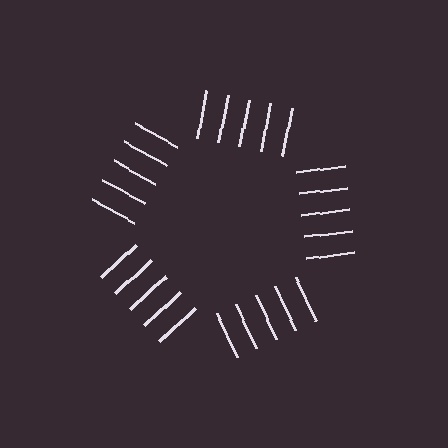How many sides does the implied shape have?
5 sides — the line-ends trace a pentagon.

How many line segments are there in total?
25 — 5 along each of the 5 edges.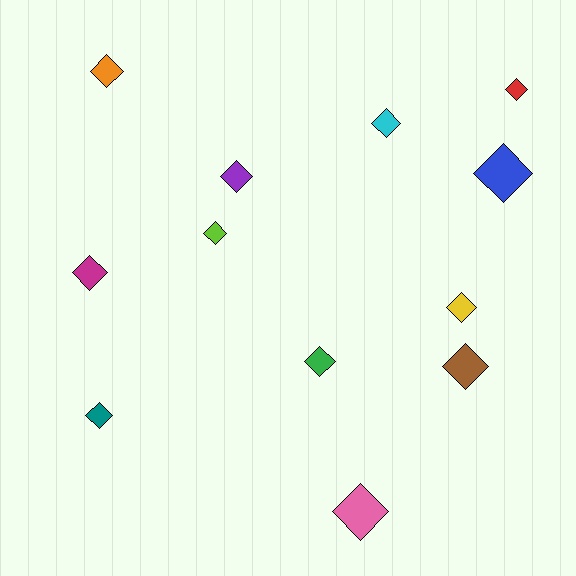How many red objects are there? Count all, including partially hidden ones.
There is 1 red object.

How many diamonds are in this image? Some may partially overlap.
There are 12 diamonds.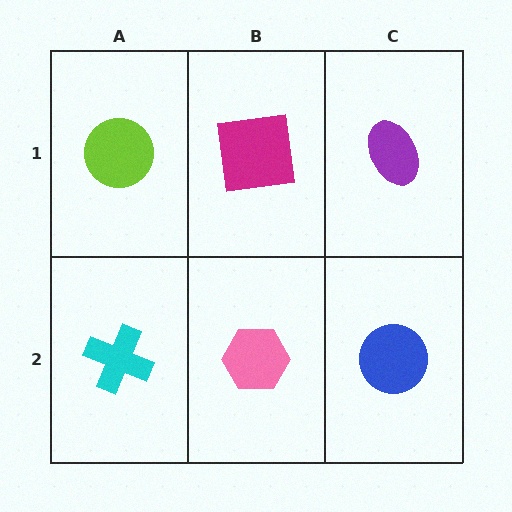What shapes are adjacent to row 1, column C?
A blue circle (row 2, column C), a magenta square (row 1, column B).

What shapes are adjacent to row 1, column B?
A pink hexagon (row 2, column B), a lime circle (row 1, column A), a purple ellipse (row 1, column C).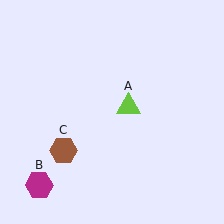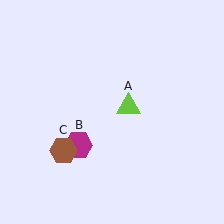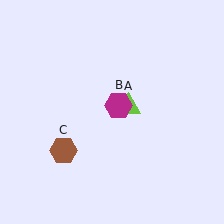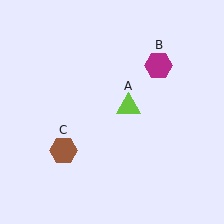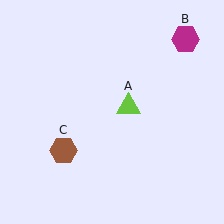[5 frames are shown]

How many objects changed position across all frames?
1 object changed position: magenta hexagon (object B).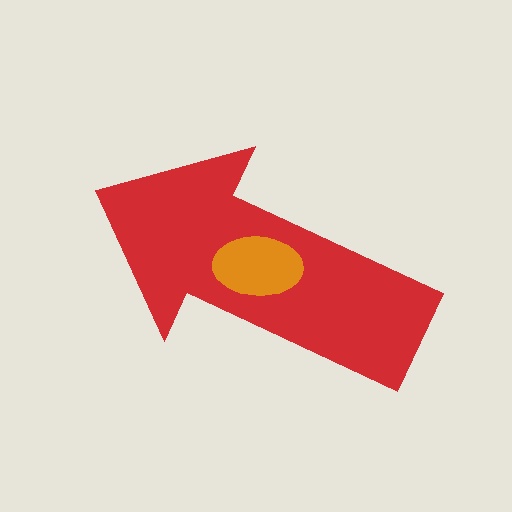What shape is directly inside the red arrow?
The orange ellipse.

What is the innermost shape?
The orange ellipse.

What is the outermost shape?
The red arrow.